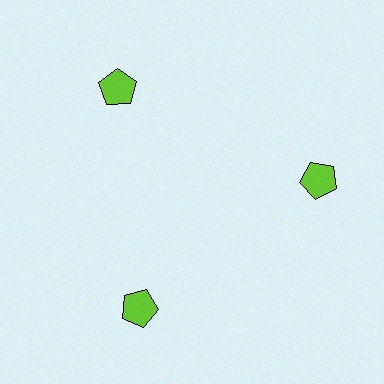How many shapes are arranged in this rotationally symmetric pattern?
There are 3 shapes, arranged in 3 groups of 1.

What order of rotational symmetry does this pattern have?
This pattern has 3-fold rotational symmetry.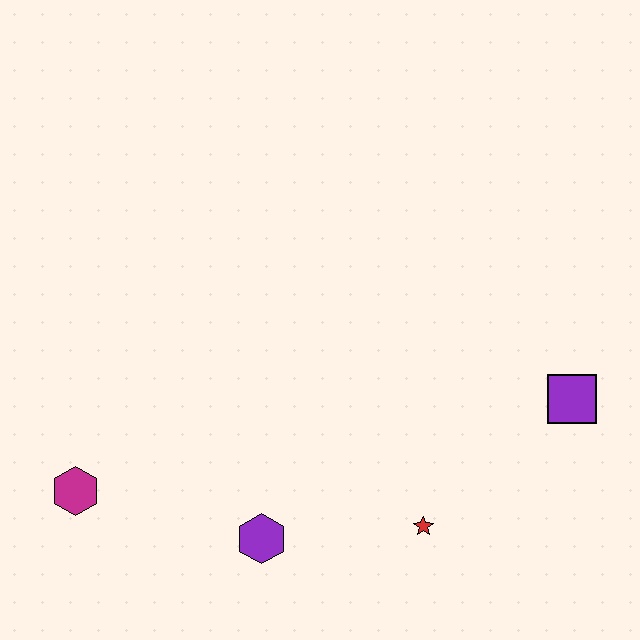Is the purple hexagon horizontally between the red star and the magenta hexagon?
Yes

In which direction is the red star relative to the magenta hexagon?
The red star is to the right of the magenta hexagon.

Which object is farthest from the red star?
The magenta hexagon is farthest from the red star.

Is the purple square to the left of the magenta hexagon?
No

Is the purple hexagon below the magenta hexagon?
Yes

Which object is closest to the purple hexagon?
The red star is closest to the purple hexagon.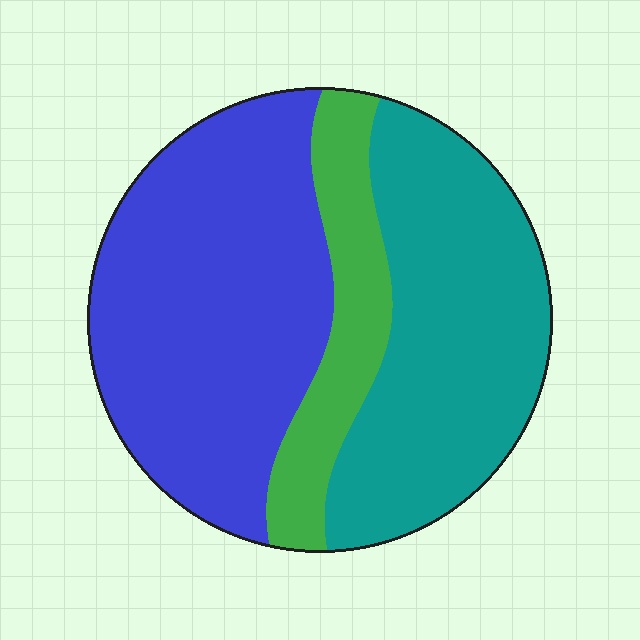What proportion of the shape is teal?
Teal covers roughly 40% of the shape.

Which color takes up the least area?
Green, at roughly 15%.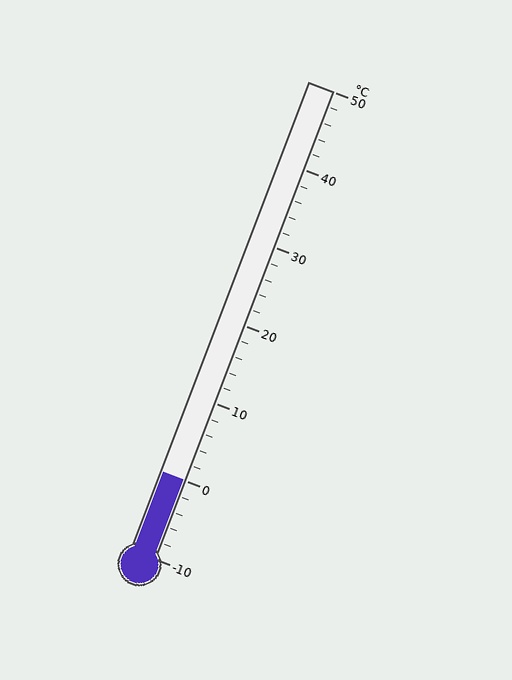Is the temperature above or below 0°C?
The temperature is at 0°C.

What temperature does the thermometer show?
The thermometer shows approximately 0°C.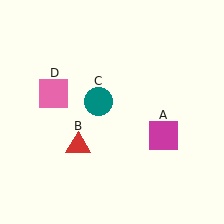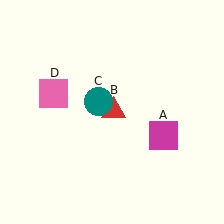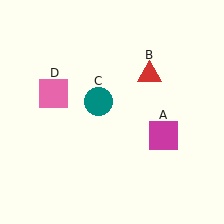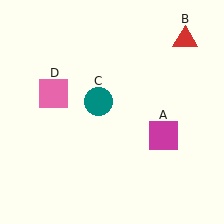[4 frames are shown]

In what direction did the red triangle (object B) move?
The red triangle (object B) moved up and to the right.